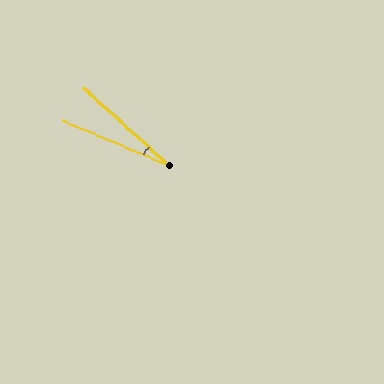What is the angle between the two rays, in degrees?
Approximately 19 degrees.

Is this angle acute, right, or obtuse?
It is acute.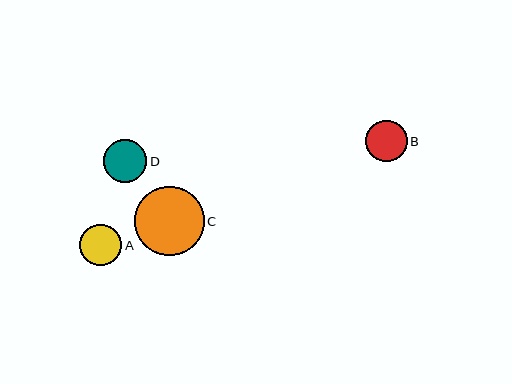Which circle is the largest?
Circle C is the largest with a size of approximately 70 pixels.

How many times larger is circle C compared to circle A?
Circle C is approximately 1.7 times the size of circle A.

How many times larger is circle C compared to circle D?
Circle C is approximately 1.6 times the size of circle D.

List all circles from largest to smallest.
From largest to smallest: C, D, A, B.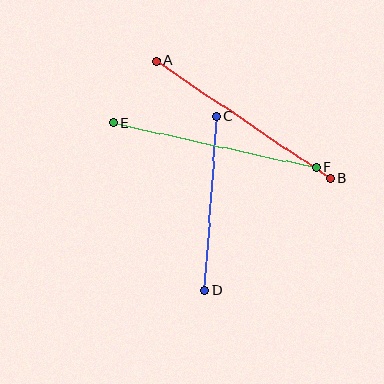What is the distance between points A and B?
The distance is approximately 210 pixels.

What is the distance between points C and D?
The distance is approximately 174 pixels.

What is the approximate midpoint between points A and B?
The midpoint is at approximately (243, 120) pixels.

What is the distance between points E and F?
The distance is approximately 207 pixels.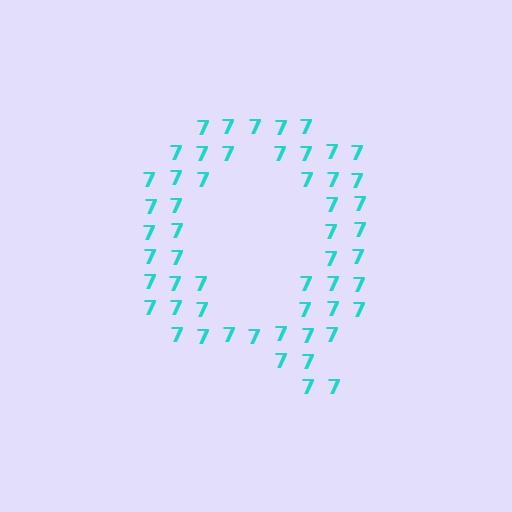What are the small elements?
The small elements are digit 7's.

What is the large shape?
The large shape is the letter Q.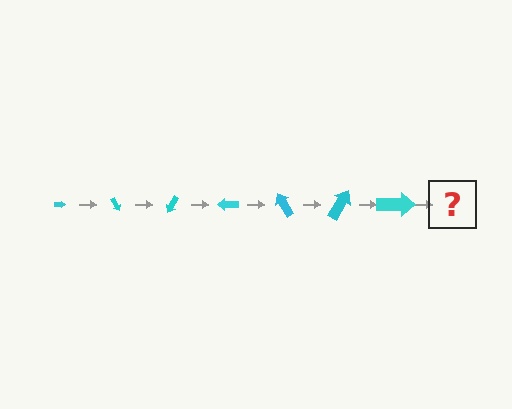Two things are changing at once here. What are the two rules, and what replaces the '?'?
The two rules are that the arrow grows larger each step and it rotates 60 degrees each step. The '?' should be an arrow, larger than the previous one and rotated 420 degrees from the start.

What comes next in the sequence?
The next element should be an arrow, larger than the previous one and rotated 420 degrees from the start.